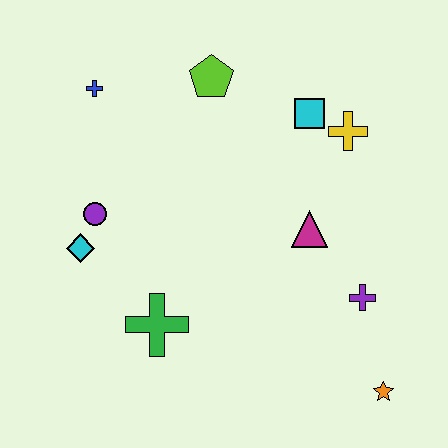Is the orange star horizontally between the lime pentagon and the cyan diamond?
No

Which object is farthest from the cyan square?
The orange star is farthest from the cyan square.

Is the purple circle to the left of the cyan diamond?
No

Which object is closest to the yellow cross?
The cyan square is closest to the yellow cross.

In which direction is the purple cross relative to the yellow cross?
The purple cross is below the yellow cross.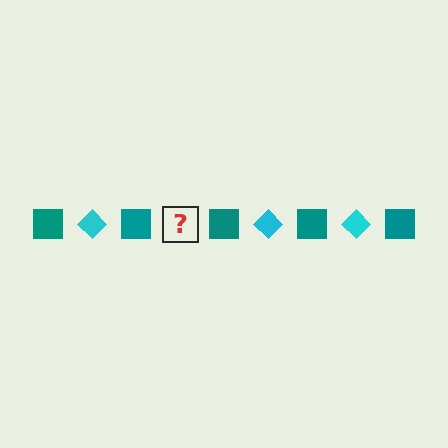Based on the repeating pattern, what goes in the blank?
The blank should be a cyan diamond.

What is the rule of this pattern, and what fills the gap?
The rule is that the pattern alternates between teal square and cyan diamond. The gap should be filled with a cyan diamond.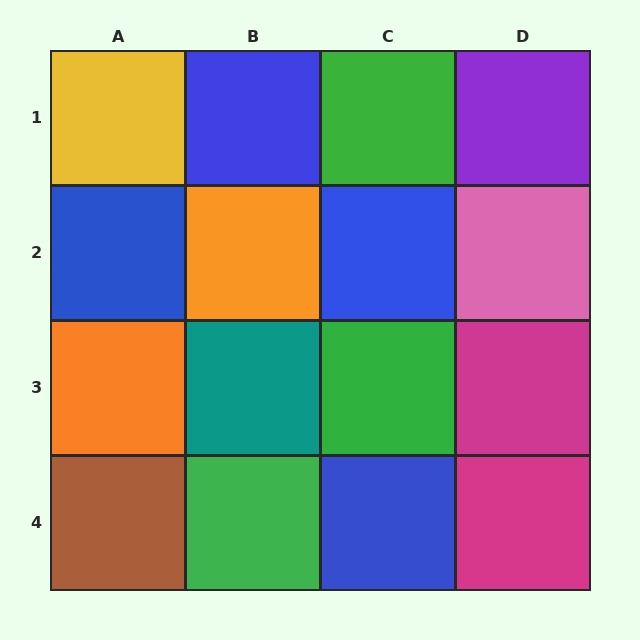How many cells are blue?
4 cells are blue.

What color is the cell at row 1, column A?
Yellow.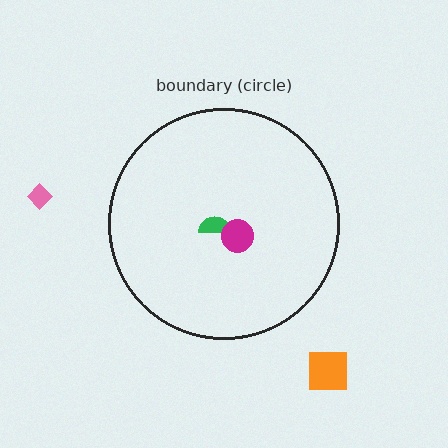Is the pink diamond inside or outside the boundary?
Outside.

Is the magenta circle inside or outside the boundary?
Inside.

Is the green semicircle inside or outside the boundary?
Inside.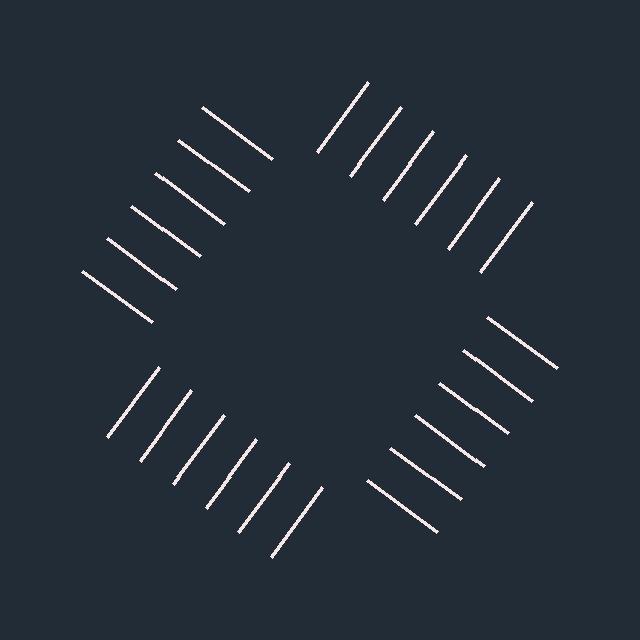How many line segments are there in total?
24 — 6 along each of the 4 edges.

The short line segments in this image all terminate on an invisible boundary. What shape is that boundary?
An illusory square — the line segments terminate on its edges but no continuous stroke is drawn.